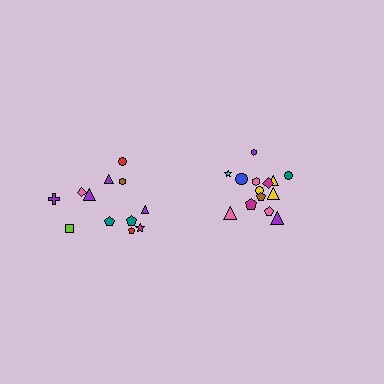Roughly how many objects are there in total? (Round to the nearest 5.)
Roughly 25 objects in total.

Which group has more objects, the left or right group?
The right group.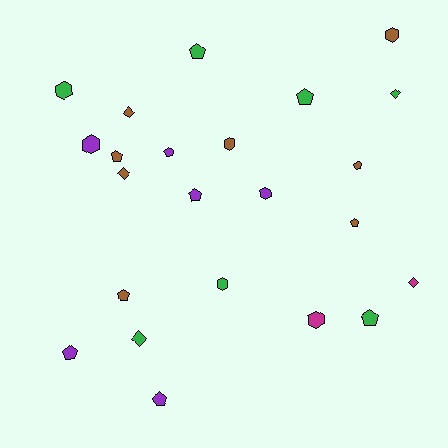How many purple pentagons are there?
There are 4 purple pentagons.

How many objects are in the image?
There are 23 objects.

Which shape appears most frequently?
Pentagon, with 11 objects.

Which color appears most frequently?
Brown, with 8 objects.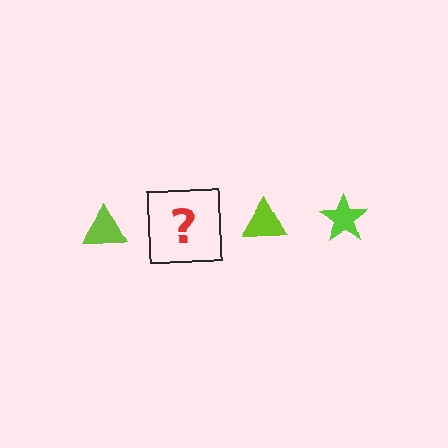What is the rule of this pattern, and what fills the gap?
The rule is that the pattern cycles through triangle, star shapes in lime. The gap should be filled with a lime star.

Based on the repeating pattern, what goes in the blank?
The blank should be a lime star.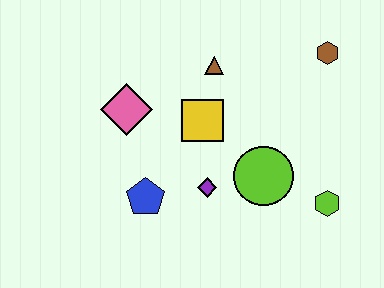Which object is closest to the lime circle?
The purple diamond is closest to the lime circle.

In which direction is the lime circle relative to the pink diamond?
The lime circle is to the right of the pink diamond.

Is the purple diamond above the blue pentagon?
Yes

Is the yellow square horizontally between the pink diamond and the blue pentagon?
No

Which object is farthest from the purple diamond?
The brown hexagon is farthest from the purple diamond.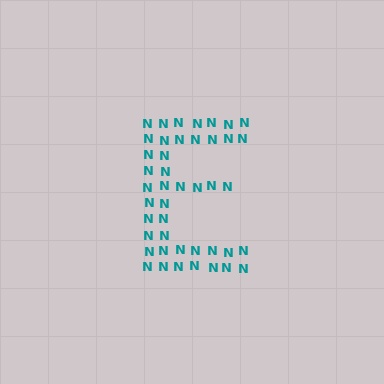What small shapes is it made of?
It is made of small letter N's.